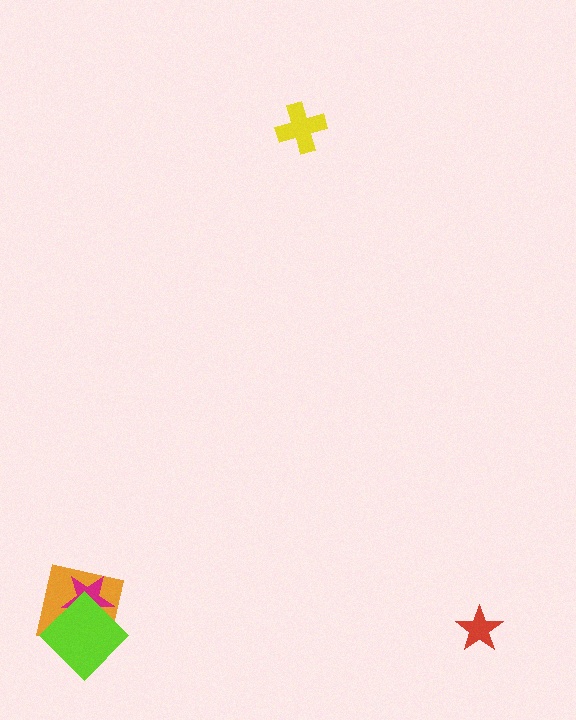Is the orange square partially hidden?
Yes, it is partially covered by another shape.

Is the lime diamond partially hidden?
No, no other shape covers it.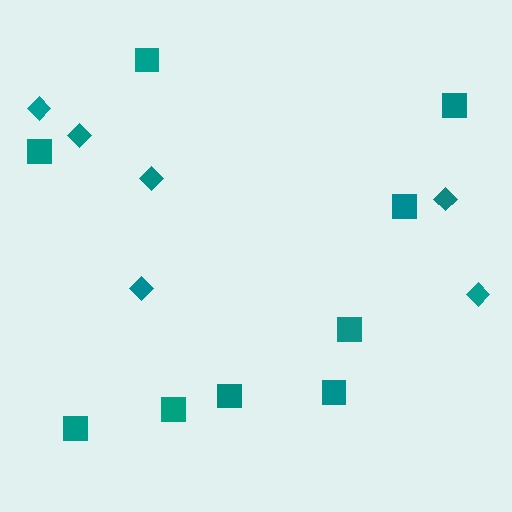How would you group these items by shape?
There are 2 groups: one group of diamonds (6) and one group of squares (9).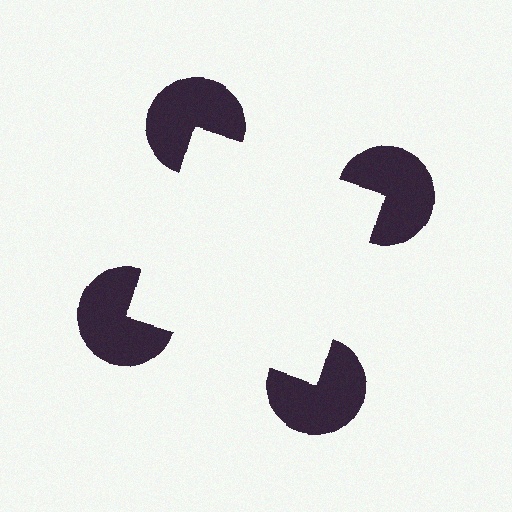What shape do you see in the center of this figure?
An illusory square — its edges are inferred from the aligned wedge cuts in the pac-man discs, not physically drawn.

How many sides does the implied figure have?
4 sides.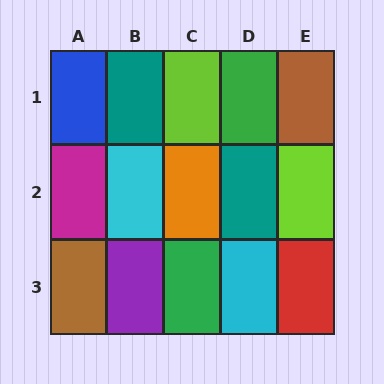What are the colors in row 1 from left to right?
Blue, teal, lime, green, brown.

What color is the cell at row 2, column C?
Orange.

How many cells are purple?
1 cell is purple.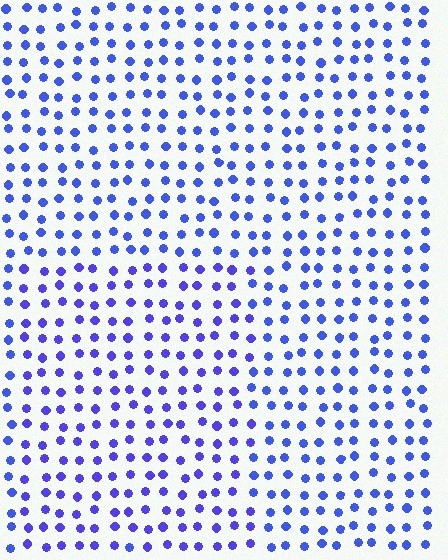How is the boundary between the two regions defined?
The boundary is defined purely by a slight shift in hue (about 17 degrees). Spacing, size, and orientation are identical on both sides.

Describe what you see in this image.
The image is filled with small blue elements in a uniform arrangement. A rectangle-shaped region is visible where the elements are tinted to a slightly different hue, forming a subtle color boundary.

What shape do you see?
I see a rectangle.